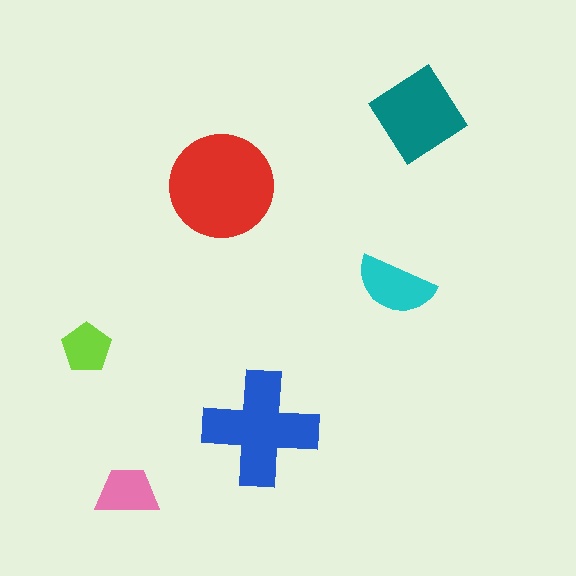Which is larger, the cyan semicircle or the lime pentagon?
The cyan semicircle.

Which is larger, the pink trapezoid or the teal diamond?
The teal diamond.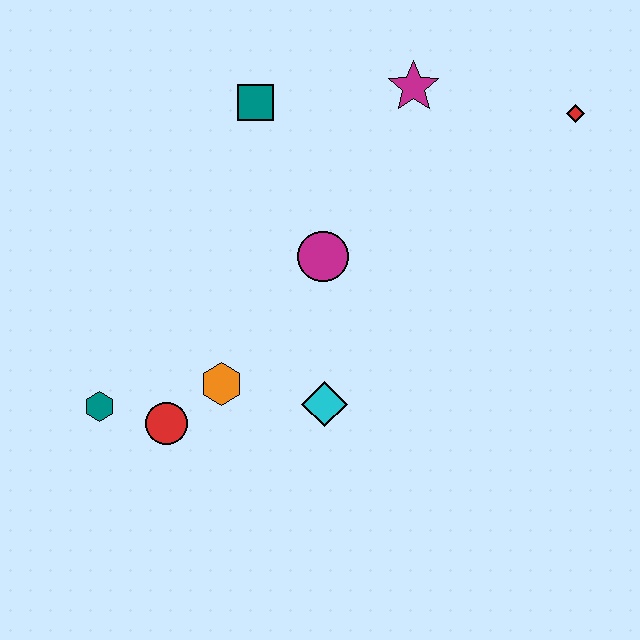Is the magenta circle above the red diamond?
No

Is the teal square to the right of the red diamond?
No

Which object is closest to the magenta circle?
The cyan diamond is closest to the magenta circle.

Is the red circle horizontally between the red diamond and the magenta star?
No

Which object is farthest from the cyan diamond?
The red diamond is farthest from the cyan diamond.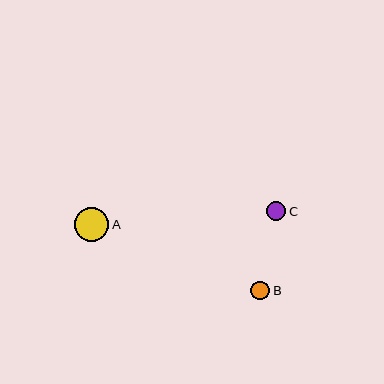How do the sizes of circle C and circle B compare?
Circle C and circle B are approximately the same size.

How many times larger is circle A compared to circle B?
Circle A is approximately 1.8 times the size of circle B.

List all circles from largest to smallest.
From largest to smallest: A, C, B.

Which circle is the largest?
Circle A is the largest with a size of approximately 34 pixels.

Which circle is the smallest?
Circle B is the smallest with a size of approximately 19 pixels.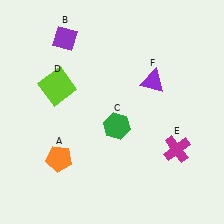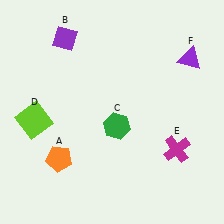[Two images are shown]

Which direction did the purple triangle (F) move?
The purple triangle (F) moved right.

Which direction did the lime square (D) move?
The lime square (D) moved down.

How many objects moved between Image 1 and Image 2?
2 objects moved between the two images.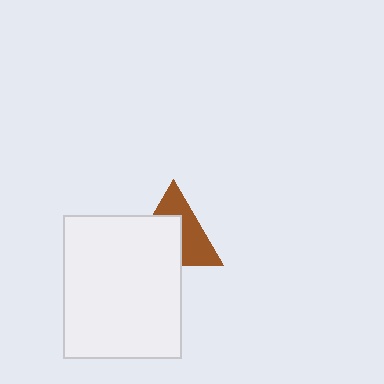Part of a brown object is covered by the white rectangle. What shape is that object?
It is a triangle.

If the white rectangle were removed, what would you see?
You would see the complete brown triangle.